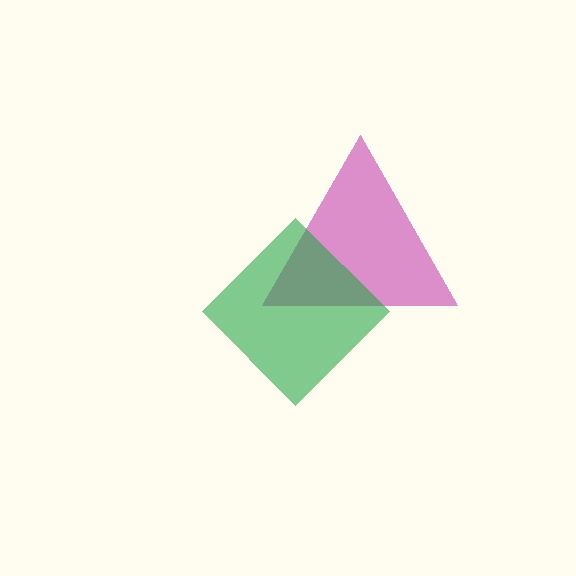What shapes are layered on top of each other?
The layered shapes are: a magenta triangle, a green diamond.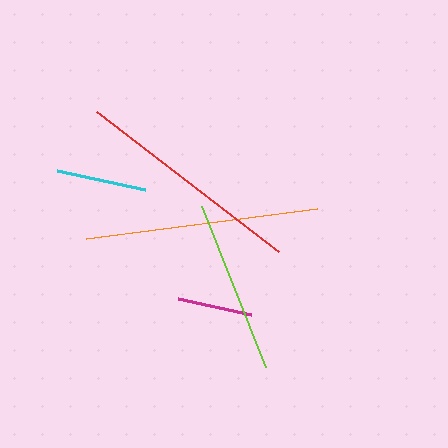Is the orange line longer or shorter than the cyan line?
The orange line is longer than the cyan line.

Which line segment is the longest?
The orange line is the longest at approximately 233 pixels.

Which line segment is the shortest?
The magenta line is the shortest at approximately 75 pixels.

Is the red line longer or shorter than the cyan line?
The red line is longer than the cyan line.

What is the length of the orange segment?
The orange segment is approximately 233 pixels long.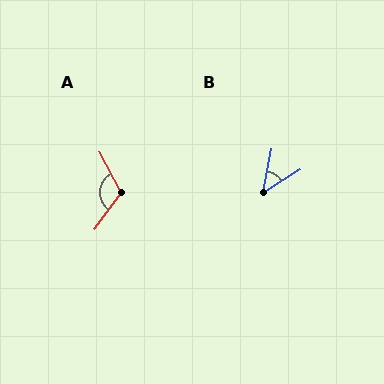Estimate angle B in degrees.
Approximately 48 degrees.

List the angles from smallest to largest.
B (48°), A (116°).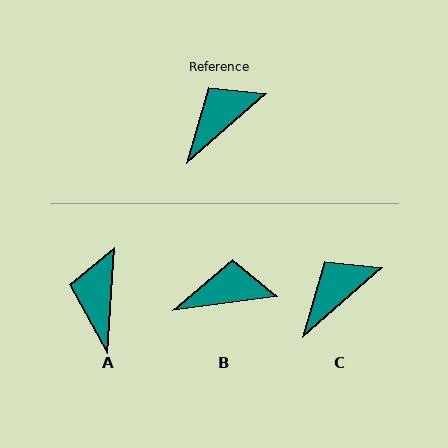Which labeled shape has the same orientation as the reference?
C.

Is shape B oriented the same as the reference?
No, it is off by about 33 degrees.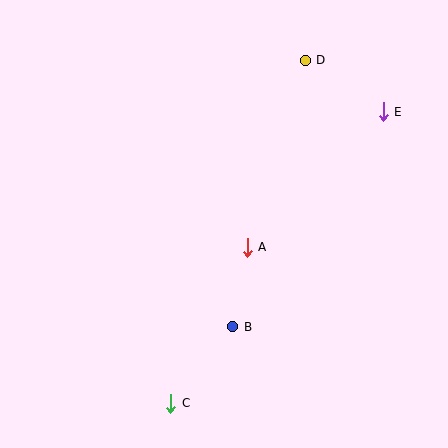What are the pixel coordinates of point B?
Point B is at (233, 327).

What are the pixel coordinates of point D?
Point D is at (305, 60).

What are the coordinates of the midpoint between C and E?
The midpoint between C and E is at (277, 258).